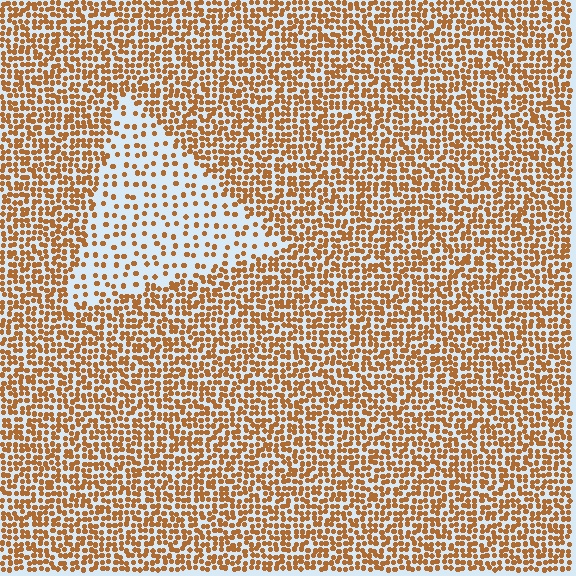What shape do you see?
I see a triangle.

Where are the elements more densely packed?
The elements are more densely packed outside the triangle boundary.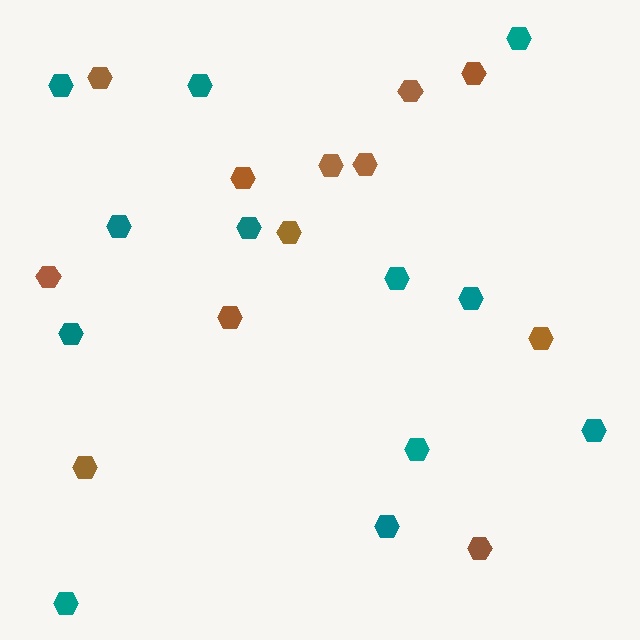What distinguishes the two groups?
There are 2 groups: one group of brown hexagons (12) and one group of teal hexagons (12).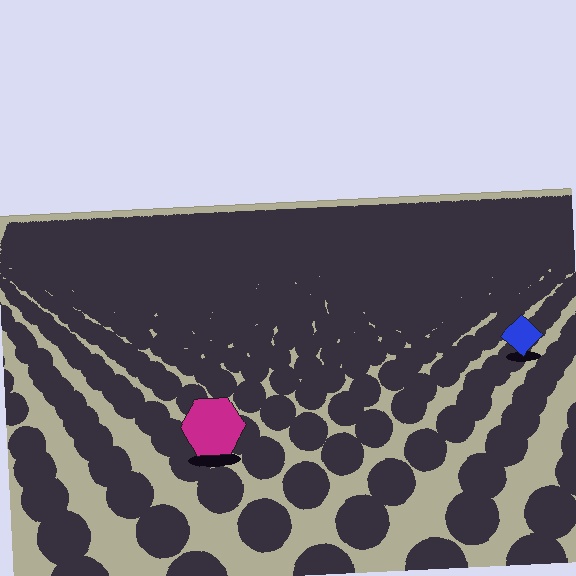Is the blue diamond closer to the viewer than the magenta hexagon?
No. The magenta hexagon is closer — you can tell from the texture gradient: the ground texture is coarser near it.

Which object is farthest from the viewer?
The blue diamond is farthest from the viewer. It appears smaller and the ground texture around it is denser.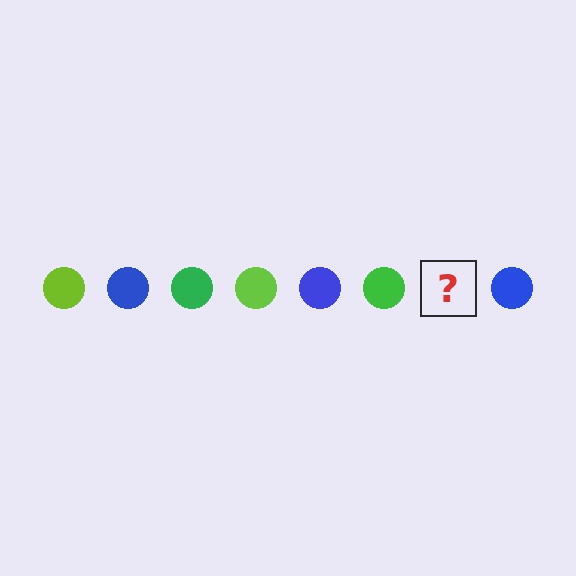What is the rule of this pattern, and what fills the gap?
The rule is that the pattern cycles through lime, blue, green circles. The gap should be filled with a lime circle.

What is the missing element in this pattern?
The missing element is a lime circle.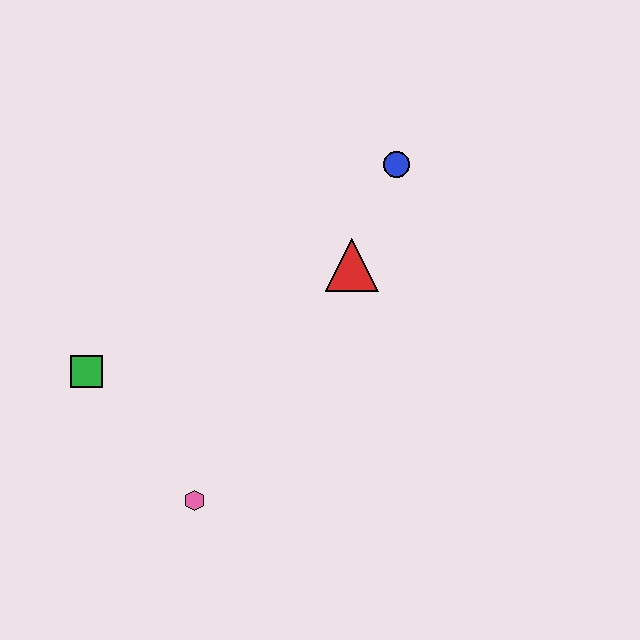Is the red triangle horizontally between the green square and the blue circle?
Yes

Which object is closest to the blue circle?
The red triangle is closest to the blue circle.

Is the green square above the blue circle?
No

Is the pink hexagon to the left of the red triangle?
Yes